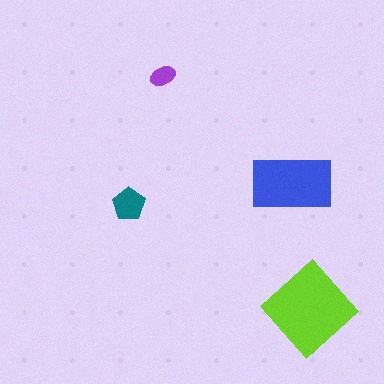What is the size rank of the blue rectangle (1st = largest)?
2nd.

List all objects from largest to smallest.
The lime diamond, the blue rectangle, the teal pentagon, the purple ellipse.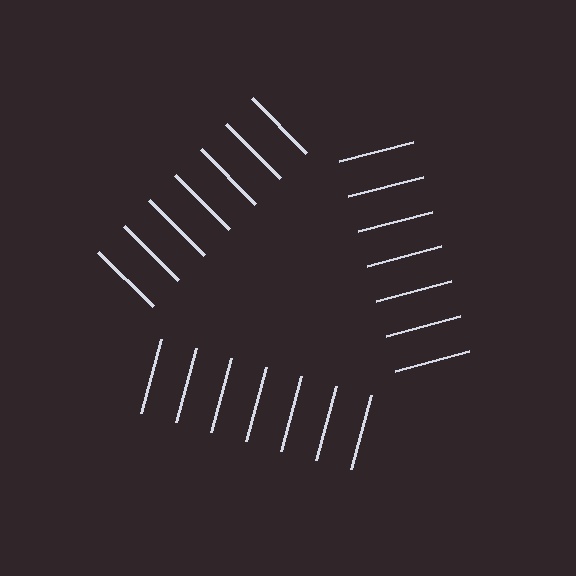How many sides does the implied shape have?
3 sides — the line-ends trace a triangle.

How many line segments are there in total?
21 — 7 along each of the 3 edges.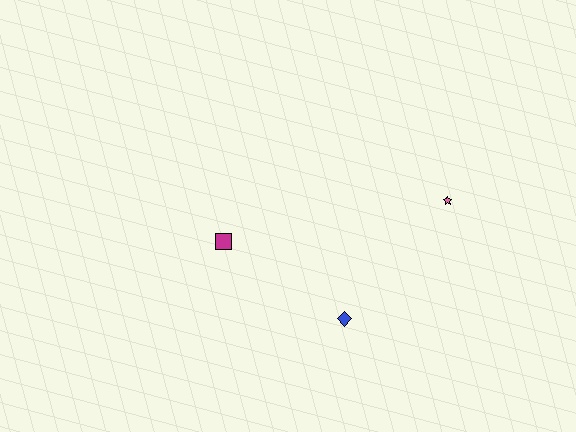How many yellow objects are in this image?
There are no yellow objects.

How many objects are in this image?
There are 3 objects.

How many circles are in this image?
There are no circles.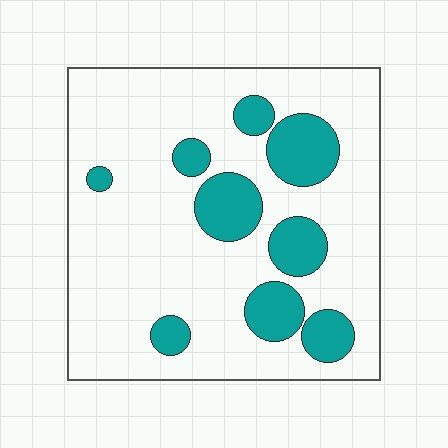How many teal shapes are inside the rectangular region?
9.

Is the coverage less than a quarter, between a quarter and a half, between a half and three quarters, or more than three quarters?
Less than a quarter.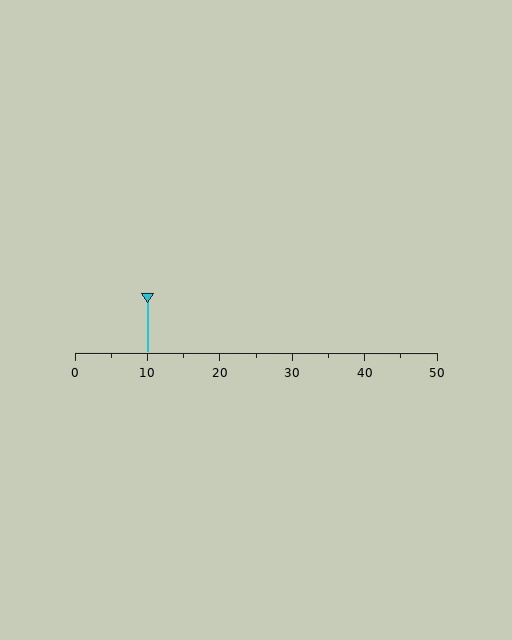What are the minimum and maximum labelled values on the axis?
The axis runs from 0 to 50.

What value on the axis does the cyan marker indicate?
The marker indicates approximately 10.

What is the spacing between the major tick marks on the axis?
The major ticks are spaced 10 apart.